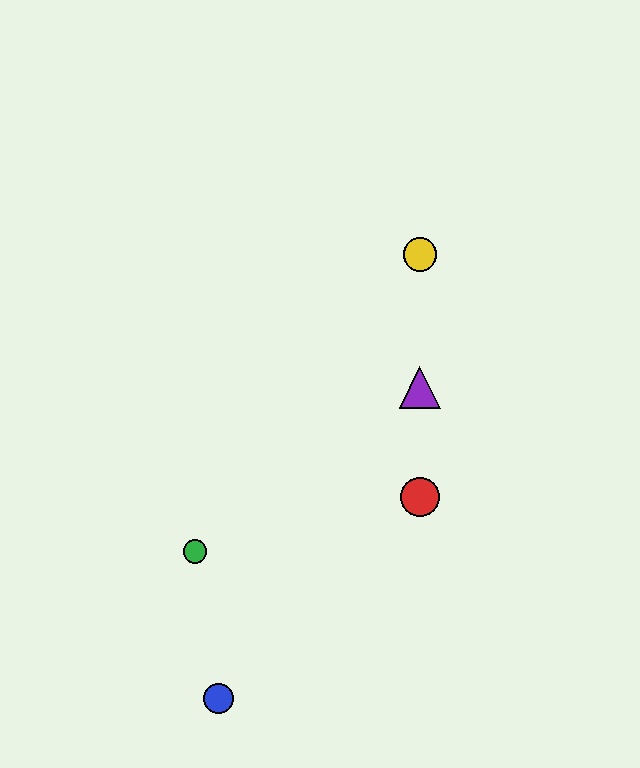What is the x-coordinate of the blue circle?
The blue circle is at x≈218.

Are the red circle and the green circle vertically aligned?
No, the red circle is at x≈420 and the green circle is at x≈195.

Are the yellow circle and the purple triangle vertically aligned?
Yes, both are at x≈420.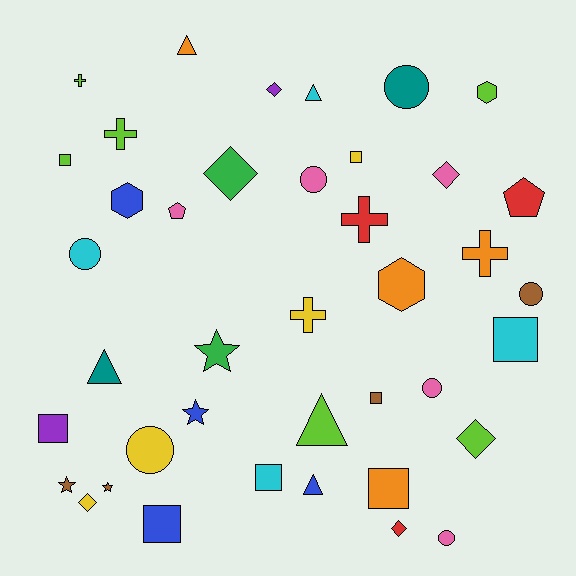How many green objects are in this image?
There are 2 green objects.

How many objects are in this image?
There are 40 objects.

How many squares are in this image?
There are 8 squares.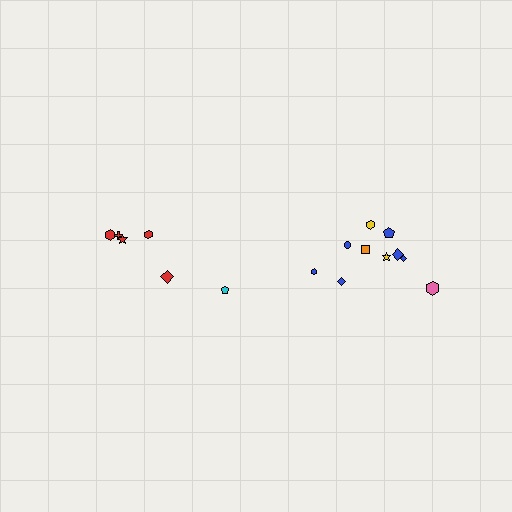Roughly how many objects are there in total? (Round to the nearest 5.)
Roughly 15 objects in total.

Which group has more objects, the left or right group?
The right group.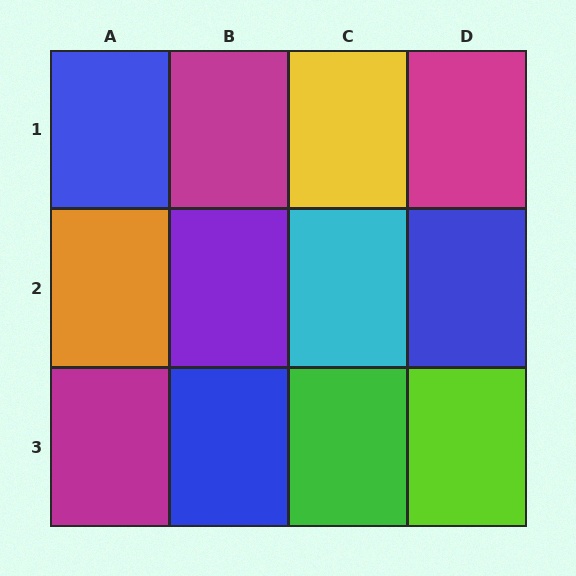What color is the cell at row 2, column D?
Blue.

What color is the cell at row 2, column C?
Cyan.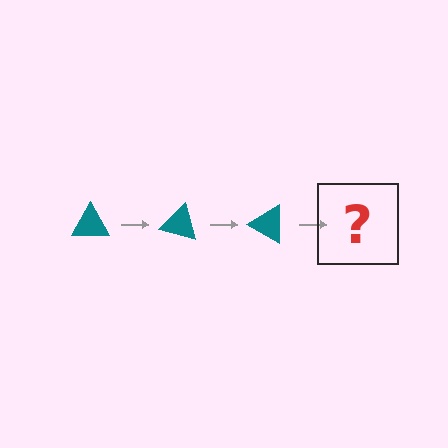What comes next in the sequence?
The next element should be a teal triangle rotated 45 degrees.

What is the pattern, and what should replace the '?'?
The pattern is that the triangle rotates 15 degrees each step. The '?' should be a teal triangle rotated 45 degrees.